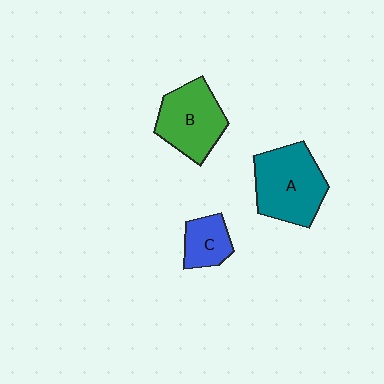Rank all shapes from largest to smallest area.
From largest to smallest: A (teal), B (green), C (blue).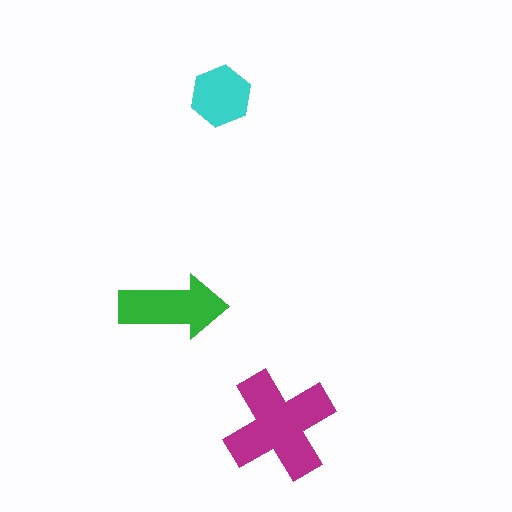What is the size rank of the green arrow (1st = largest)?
2nd.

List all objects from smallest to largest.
The cyan hexagon, the green arrow, the magenta cross.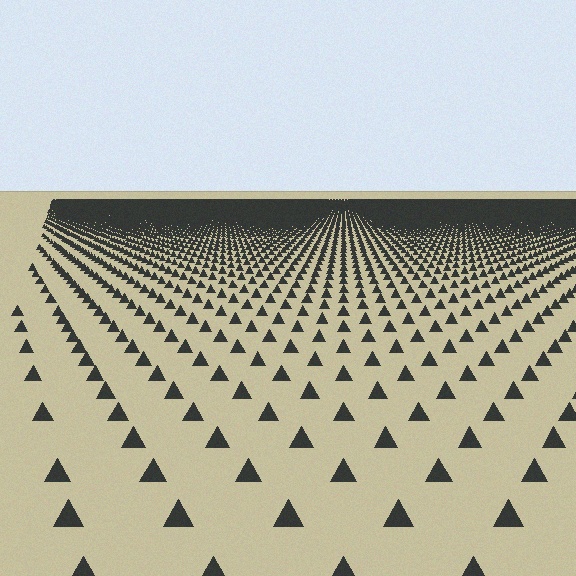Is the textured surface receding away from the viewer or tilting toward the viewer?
The surface is receding away from the viewer. Texture elements get smaller and denser toward the top.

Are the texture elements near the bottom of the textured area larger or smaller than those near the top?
Larger. Near the bottom, elements are closer to the viewer and appear at a bigger on-screen size.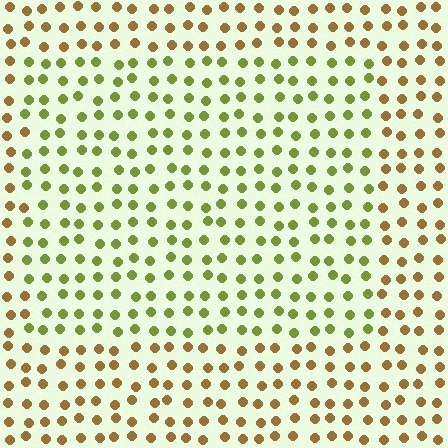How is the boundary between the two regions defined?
The boundary is defined purely by a slight shift in hue (about 47 degrees). Spacing, size, and orientation are identical on both sides.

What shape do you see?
I see a rectangle.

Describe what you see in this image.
The image is filled with small brown elements in a uniform arrangement. A rectangle-shaped region is visible where the elements are tinted to a slightly different hue, forming a subtle color boundary.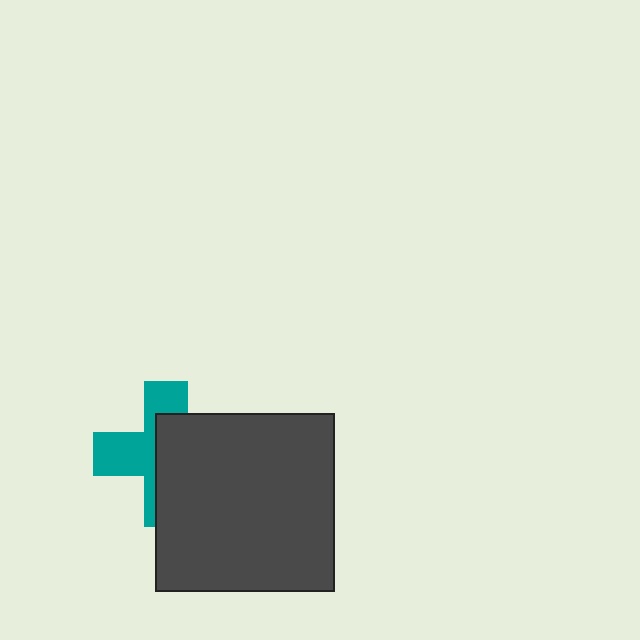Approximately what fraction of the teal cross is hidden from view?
Roughly 54% of the teal cross is hidden behind the dark gray square.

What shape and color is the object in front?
The object in front is a dark gray square.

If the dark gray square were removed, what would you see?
You would see the complete teal cross.